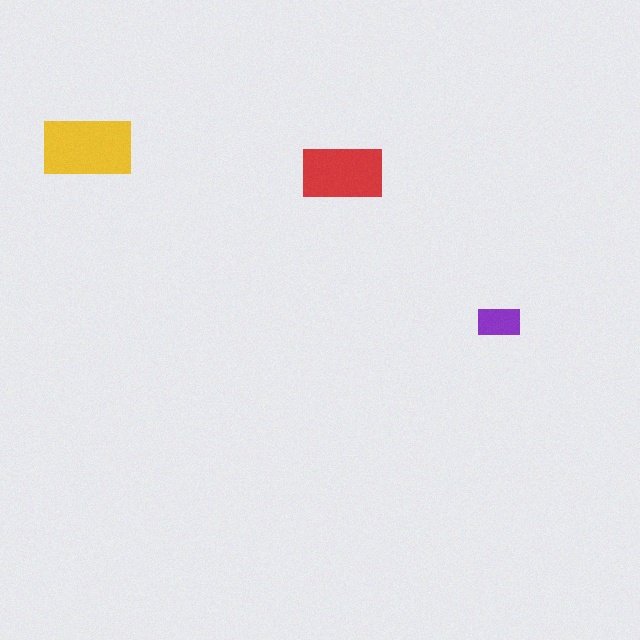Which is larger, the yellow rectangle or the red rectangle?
The yellow one.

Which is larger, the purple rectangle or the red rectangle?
The red one.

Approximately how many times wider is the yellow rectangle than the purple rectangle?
About 2 times wider.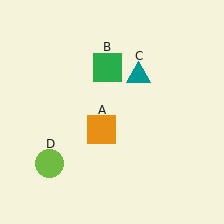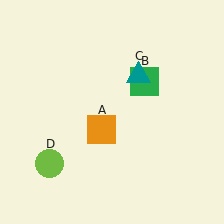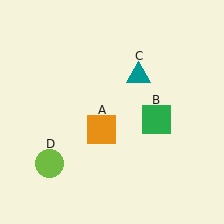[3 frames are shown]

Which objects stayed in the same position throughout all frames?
Orange square (object A) and teal triangle (object C) and lime circle (object D) remained stationary.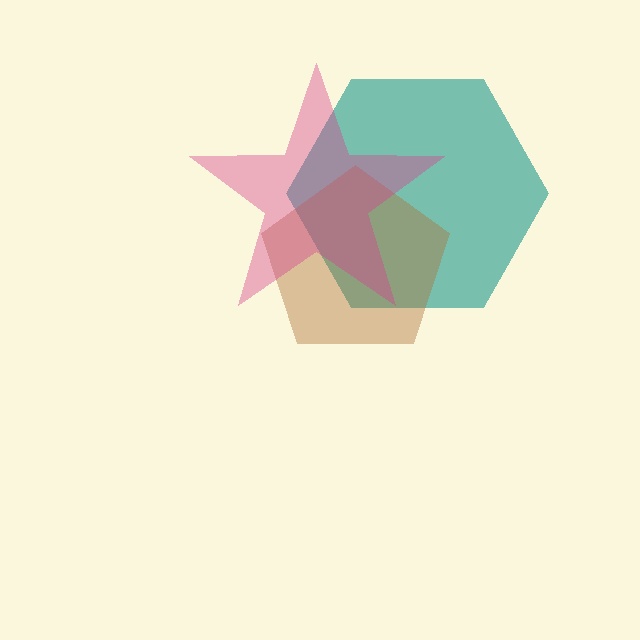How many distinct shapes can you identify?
There are 3 distinct shapes: a teal hexagon, a brown pentagon, a magenta star.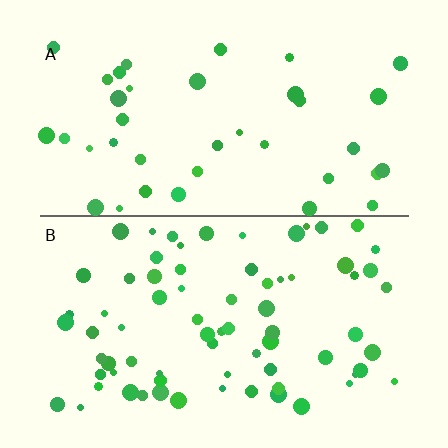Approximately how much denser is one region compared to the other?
Approximately 1.9× — region B over region A.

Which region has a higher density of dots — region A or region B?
B (the bottom).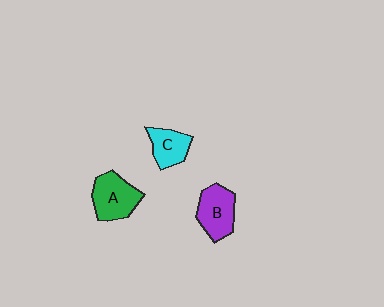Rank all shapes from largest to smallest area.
From largest to smallest: A (green), B (purple), C (cyan).